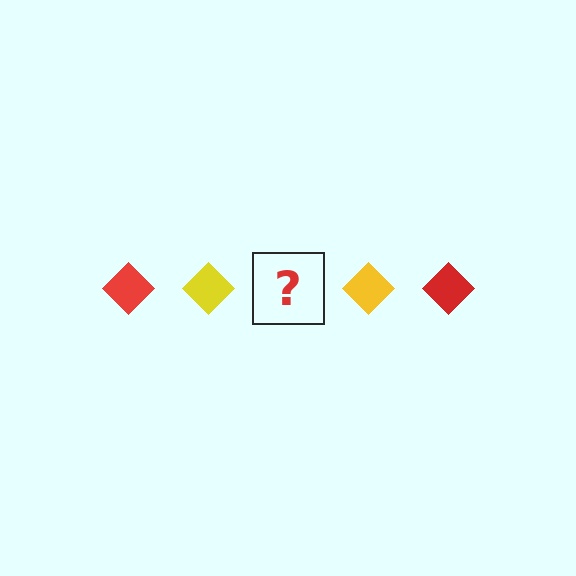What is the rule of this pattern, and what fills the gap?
The rule is that the pattern cycles through red, yellow diamonds. The gap should be filled with a red diamond.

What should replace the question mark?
The question mark should be replaced with a red diamond.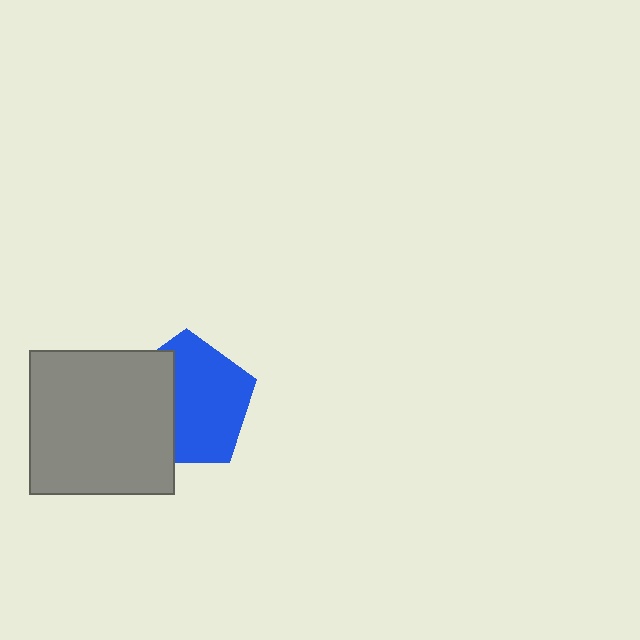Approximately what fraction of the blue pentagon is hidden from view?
Roughly 39% of the blue pentagon is hidden behind the gray square.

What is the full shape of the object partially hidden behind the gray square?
The partially hidden object is a blue pentagon.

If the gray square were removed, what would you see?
You would see the complete blue pentagon.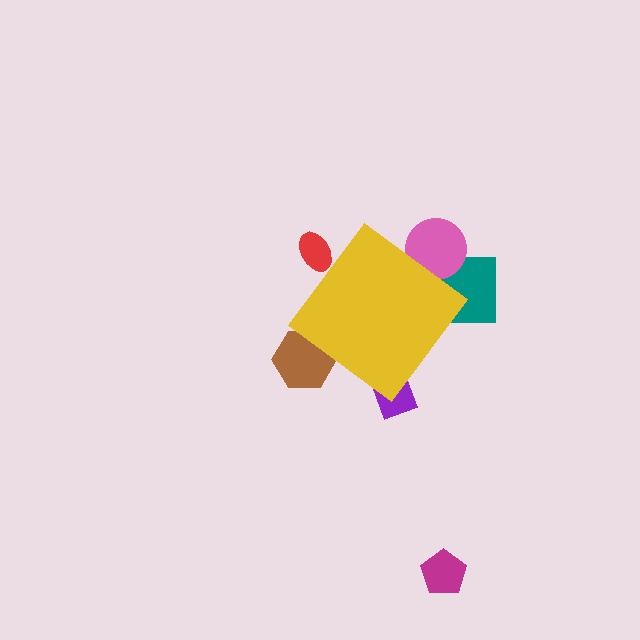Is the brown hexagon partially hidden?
Yes, the brown hexagon is partially hidden behind the yellow diamond.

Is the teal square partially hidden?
Yes, the teal square is partially hidden behind the yellow diamond.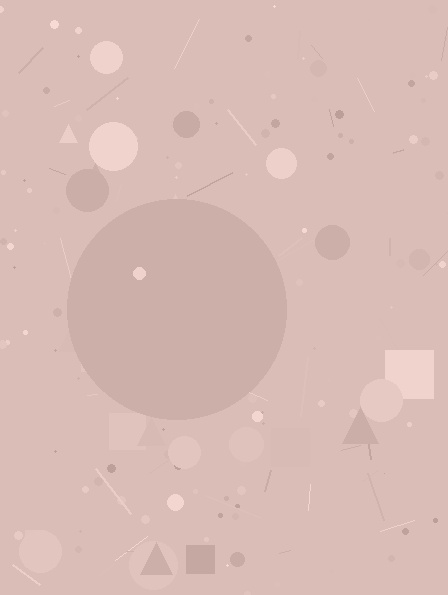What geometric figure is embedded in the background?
A circle is embedded in the background.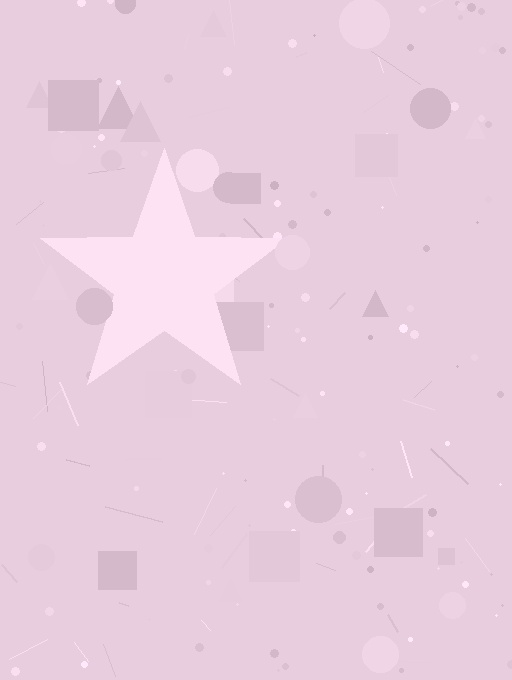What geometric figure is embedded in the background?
A star is embedded in the background.